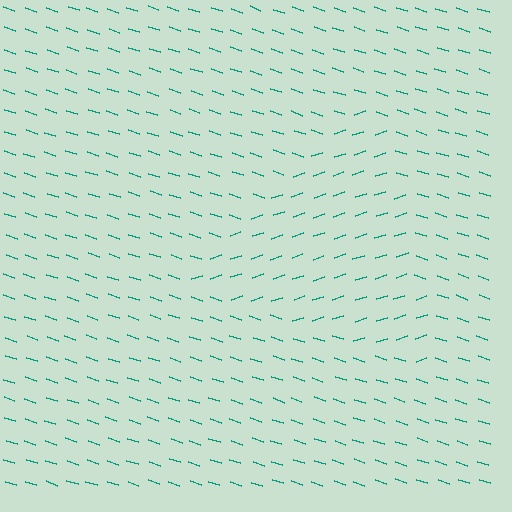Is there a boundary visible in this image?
Yes, there is a texture boundary formed by a change in line orientation.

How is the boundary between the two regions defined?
The boundary is defined purely by a change in line orientation (approximately 37 degrees difference). All lines are the same color and thickness.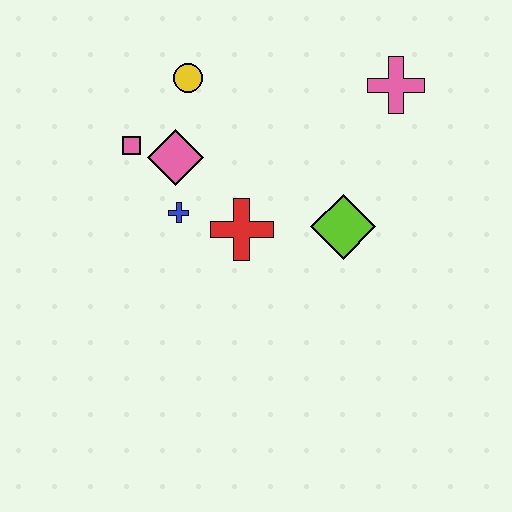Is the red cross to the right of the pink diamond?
Yes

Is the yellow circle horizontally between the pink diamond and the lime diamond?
Yes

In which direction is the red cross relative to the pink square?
The red cross is to the right of the pink square.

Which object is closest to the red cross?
The blue cross is closest to the red cross.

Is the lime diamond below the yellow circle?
Yes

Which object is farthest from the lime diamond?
The pink square is farthest from the lime diamond.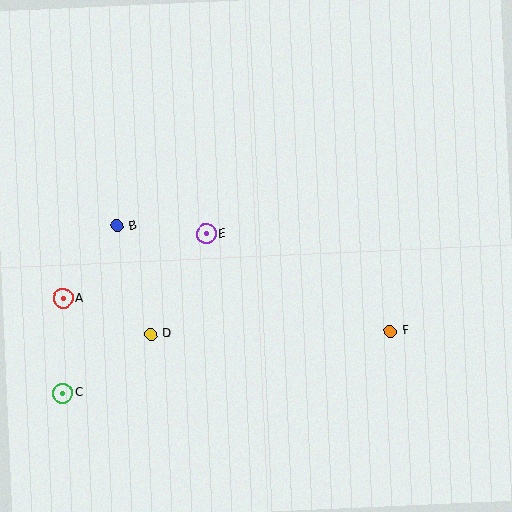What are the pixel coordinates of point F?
Point F is at (390, 331).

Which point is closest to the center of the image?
Point E at (206, 234) is closest to the center.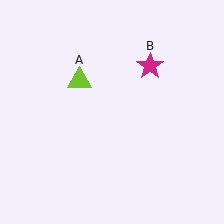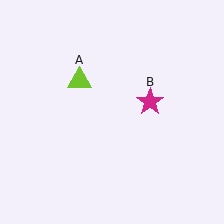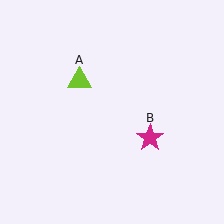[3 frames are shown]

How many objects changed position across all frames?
1 object changed position: magenta star (object B).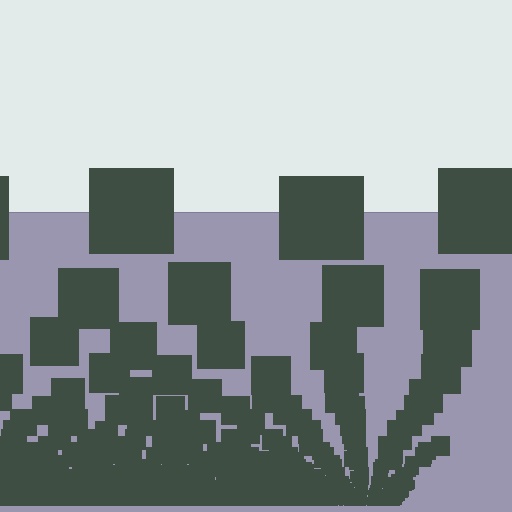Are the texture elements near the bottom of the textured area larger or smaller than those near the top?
Smaller. The gradient is inverted — elements near the bottom are smaller and denser.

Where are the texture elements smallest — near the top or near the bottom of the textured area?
Near the bottom.